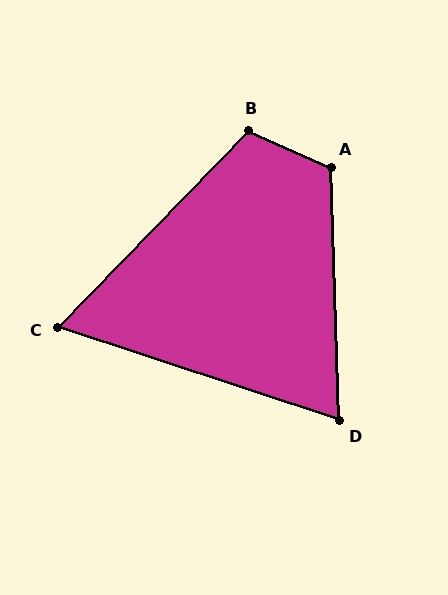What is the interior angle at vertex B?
Approximately 110 degrees (obtuse).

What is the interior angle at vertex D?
Approximately 70 degrees (acute).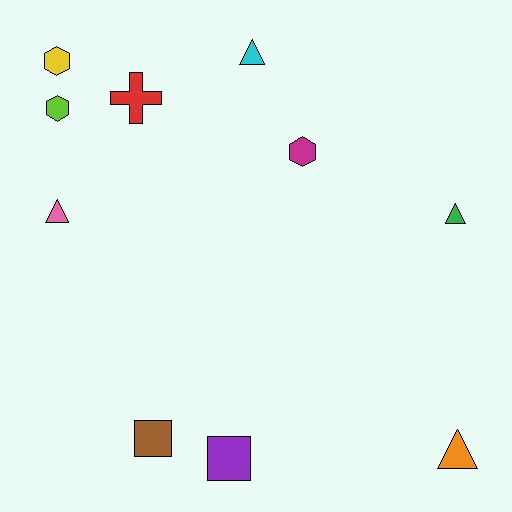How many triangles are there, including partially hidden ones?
There are 4 triangles.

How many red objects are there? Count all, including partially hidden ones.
There is 1 red object.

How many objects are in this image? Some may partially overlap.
There are 10 objects.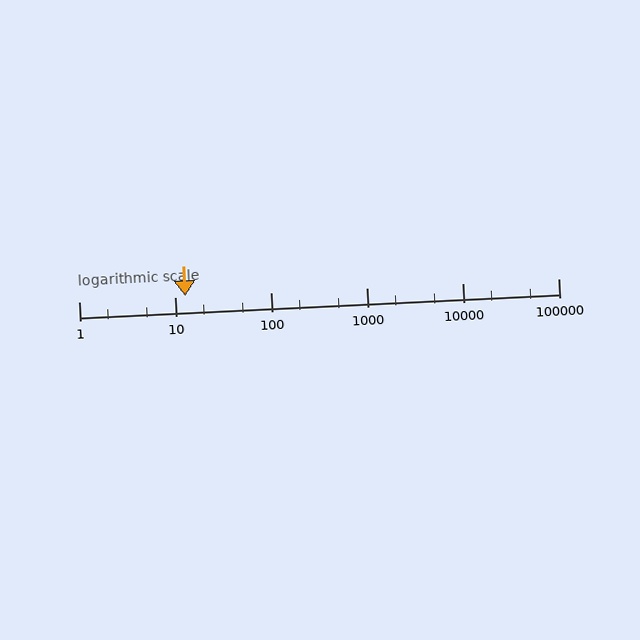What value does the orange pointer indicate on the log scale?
The pointer indicates approximately 13.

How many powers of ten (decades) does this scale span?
The scale spans 5 decades, from 1 to 100000.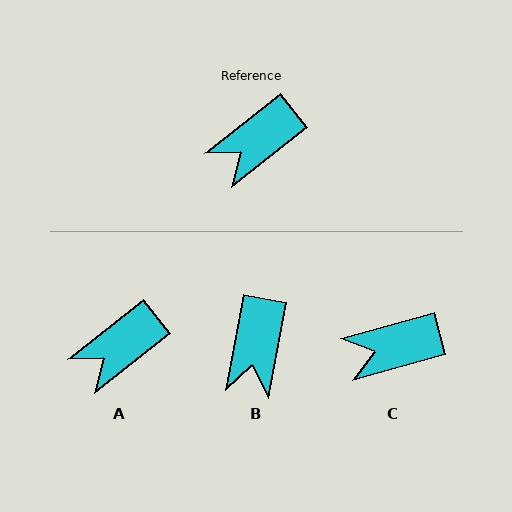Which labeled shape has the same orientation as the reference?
A.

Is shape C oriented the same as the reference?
No, it is off by about 23 degrees.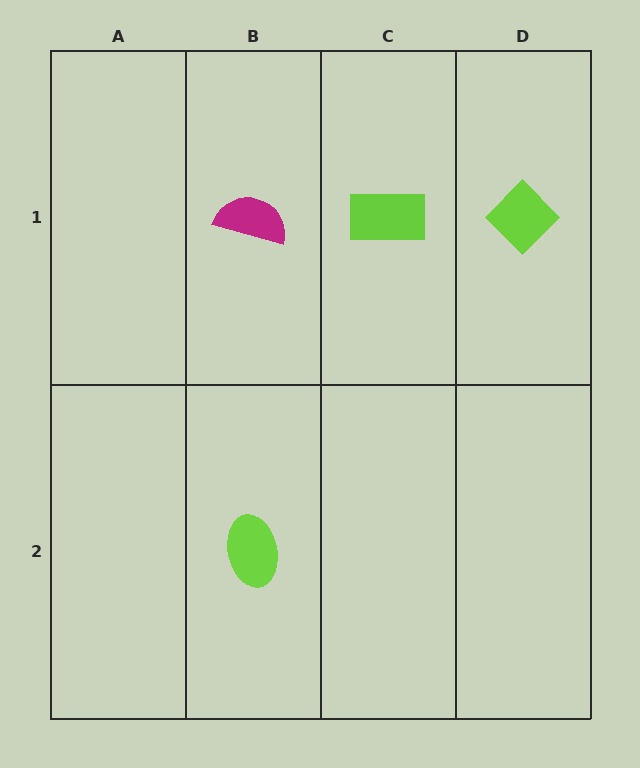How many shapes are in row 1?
3 shapes.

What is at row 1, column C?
A lime rectangle.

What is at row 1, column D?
A lime diamond.